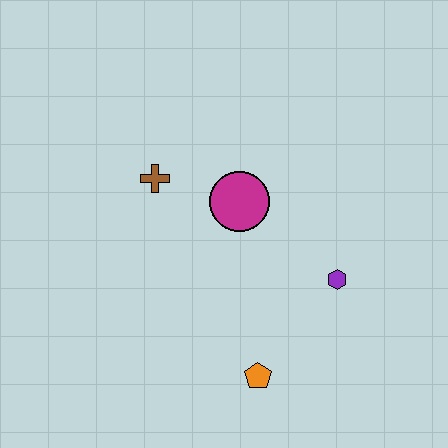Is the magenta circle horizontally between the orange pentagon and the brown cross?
Yes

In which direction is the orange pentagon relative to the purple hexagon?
The orange pentagon is below the purple hexagon.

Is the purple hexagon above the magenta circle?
No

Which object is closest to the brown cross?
The magenta circle is closest to the brown cross.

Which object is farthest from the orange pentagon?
The brown cross is farthest from the orange pentagon.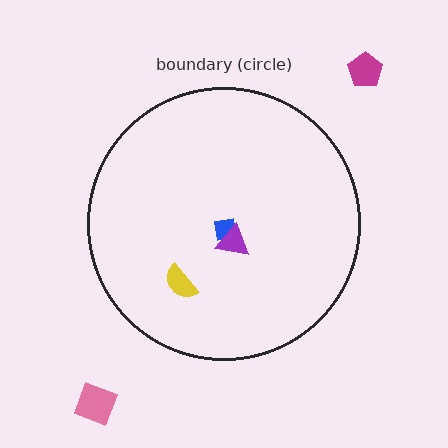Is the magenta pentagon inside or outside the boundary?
Outside.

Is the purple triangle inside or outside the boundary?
Inside.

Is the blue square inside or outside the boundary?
Inside.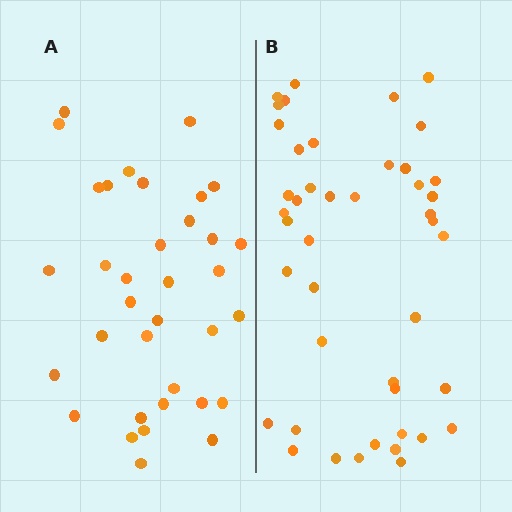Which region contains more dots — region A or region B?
Region B (the right region) has more dots.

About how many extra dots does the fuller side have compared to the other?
Region B has roughly 8 or so more dots than region A.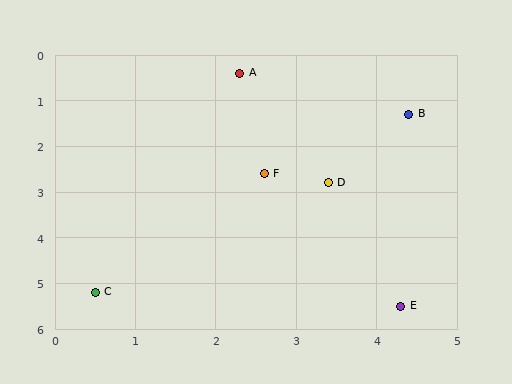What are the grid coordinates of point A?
Point A is at approximately (2.3, 0.4).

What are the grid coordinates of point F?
Point F is at approximately (2.6, 2.6).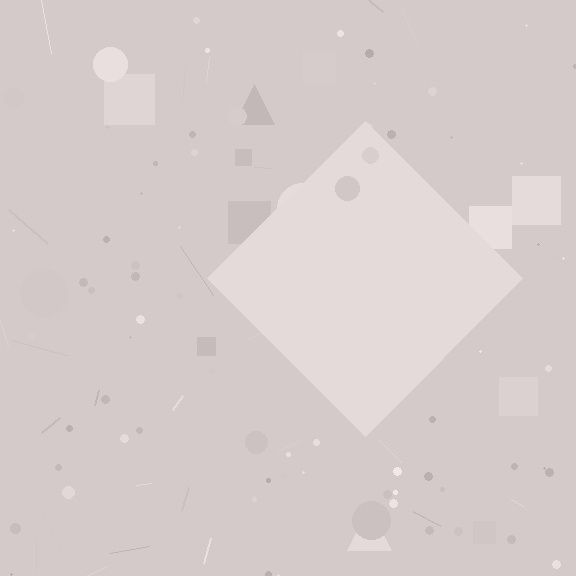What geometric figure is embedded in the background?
A diamond is embedded in the background.